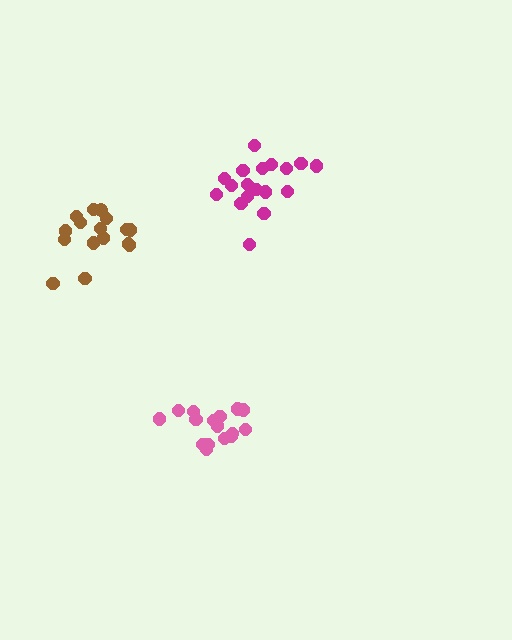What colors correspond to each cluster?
The clusters are colored: pink, magenta, brown.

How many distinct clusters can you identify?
There are 3 distinct clusters.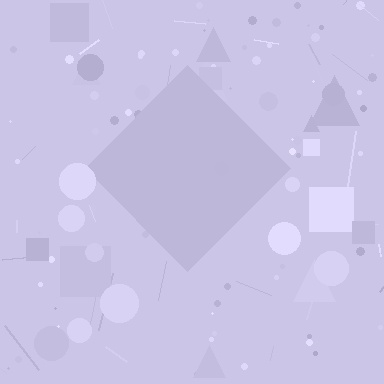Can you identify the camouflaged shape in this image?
The camouflaged shape is a diamond.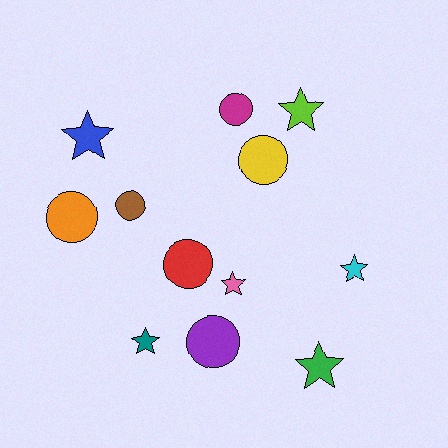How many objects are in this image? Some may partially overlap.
There are 12 objects.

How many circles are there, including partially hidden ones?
There are 6 circles.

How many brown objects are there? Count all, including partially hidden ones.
There is 1 brown object.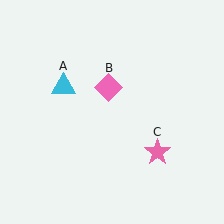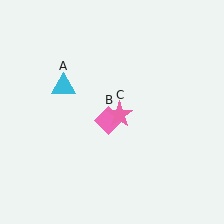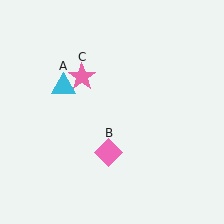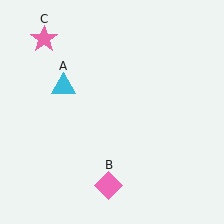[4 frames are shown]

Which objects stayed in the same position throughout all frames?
Cyan triangle (object A) remained stationary.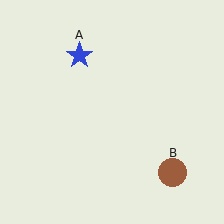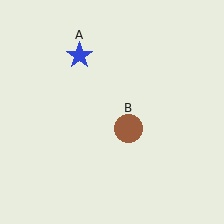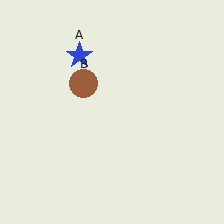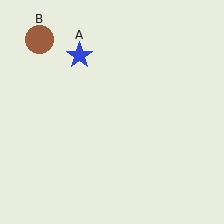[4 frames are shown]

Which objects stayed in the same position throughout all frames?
Blue star (object A) remained stationary.